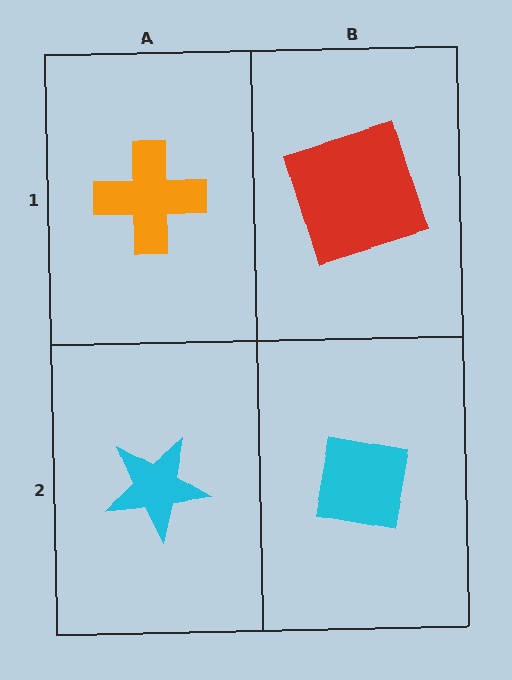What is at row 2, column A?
A cyan star.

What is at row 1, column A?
An orange cross.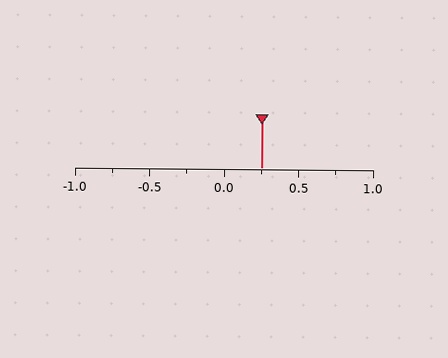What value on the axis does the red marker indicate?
The marker indicates approximately 0.25.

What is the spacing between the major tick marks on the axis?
The major ticks are spaced 0.5 apart.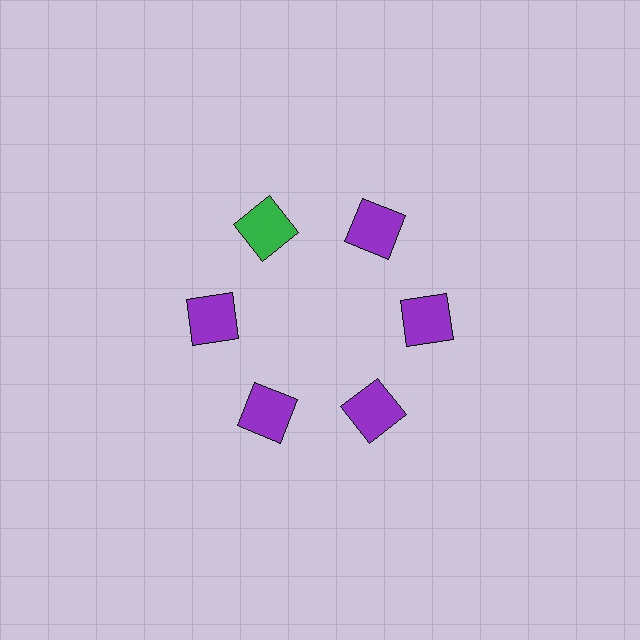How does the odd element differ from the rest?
It has a different color: green instead of purple.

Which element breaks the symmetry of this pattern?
The green square at roughly the 11 o'clock position breaks the symmetry. All other shapes are purple squares.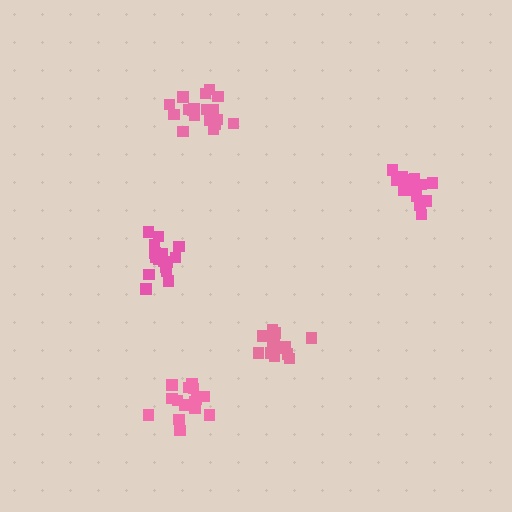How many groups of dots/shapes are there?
There are 5 groups.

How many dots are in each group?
Group 1: 16 dots, Group 2: 15 dots, Group 3: 18 dots, Group 4: 14 dots, Group 5: 16 dots (79 total).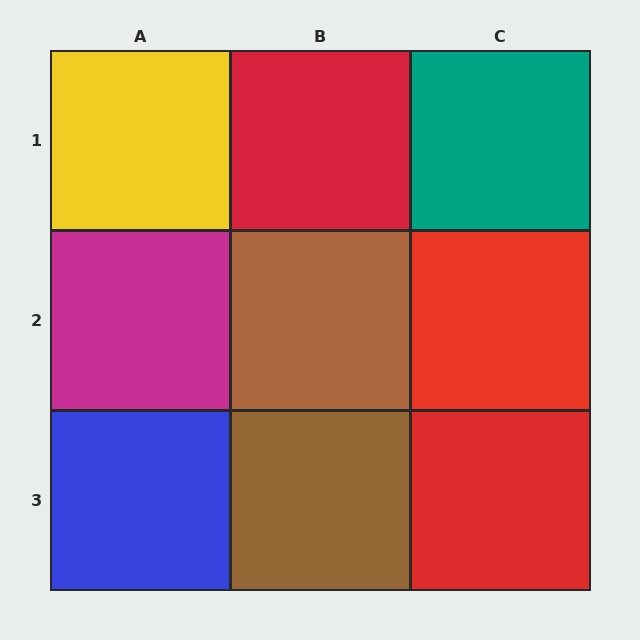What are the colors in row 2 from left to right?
Magenta, brown, red.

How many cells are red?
3 cells are red.